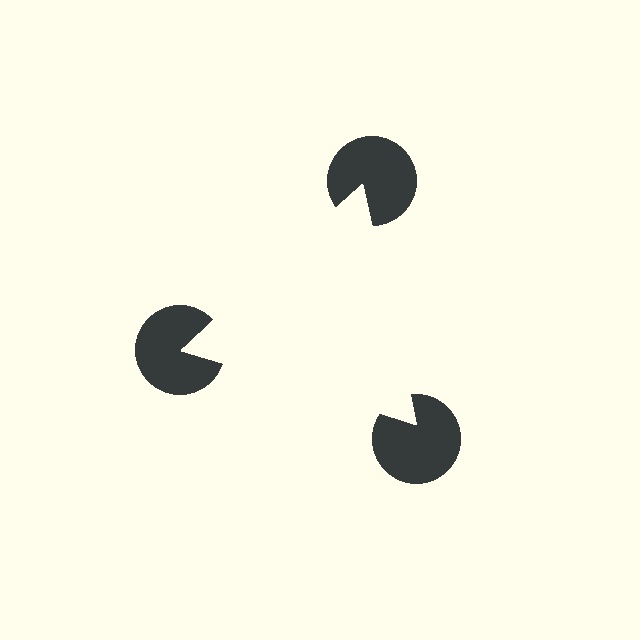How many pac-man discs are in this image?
There are 3 — one at each vertex of the illusory triangle.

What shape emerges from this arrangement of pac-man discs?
An illusory triangle — its edges are inferred from the aligned wedge cuts in the pac-man discs, not physically drawn.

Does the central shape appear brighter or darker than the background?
It typically appears slightly brighter than the background, even though no actual brightness change is drawn.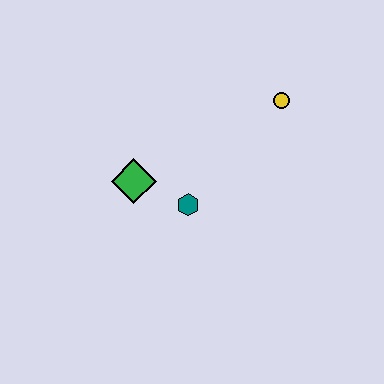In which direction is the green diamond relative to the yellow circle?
The green diamond is to the left of the yellow circle.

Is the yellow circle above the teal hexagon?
Yes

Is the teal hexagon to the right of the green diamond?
Yes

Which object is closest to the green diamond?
The teal hexagon is closest to the green diamond.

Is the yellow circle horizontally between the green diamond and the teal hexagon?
No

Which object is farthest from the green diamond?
The yellow circle is farthest from the green diamond.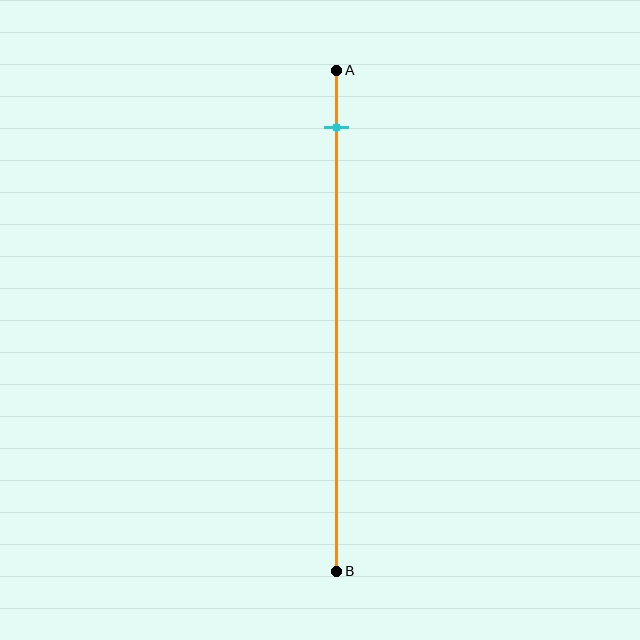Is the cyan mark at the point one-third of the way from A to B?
No, the mark is at about 10% from A, not at the 33% one-third point.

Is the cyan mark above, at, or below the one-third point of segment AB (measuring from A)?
The cyan mark is above the one-third point of segment AB.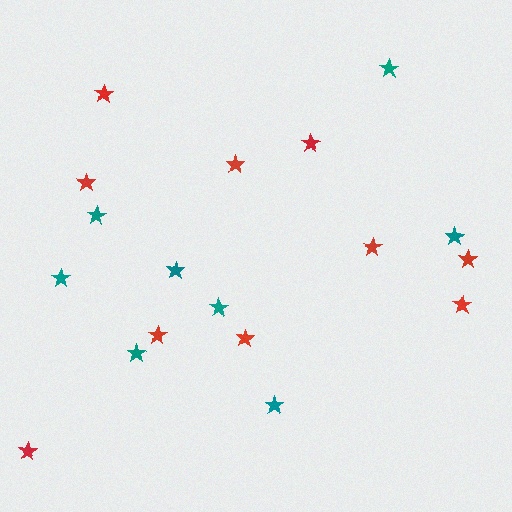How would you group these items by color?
There are 2 groups: one group of red stars (10) and one group of teal stars (8).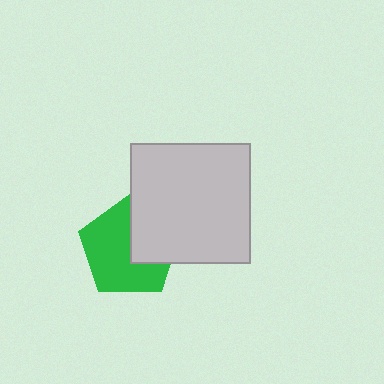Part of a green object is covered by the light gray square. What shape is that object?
It is a pentagon.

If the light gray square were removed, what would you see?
You would see the complete green pentagon.